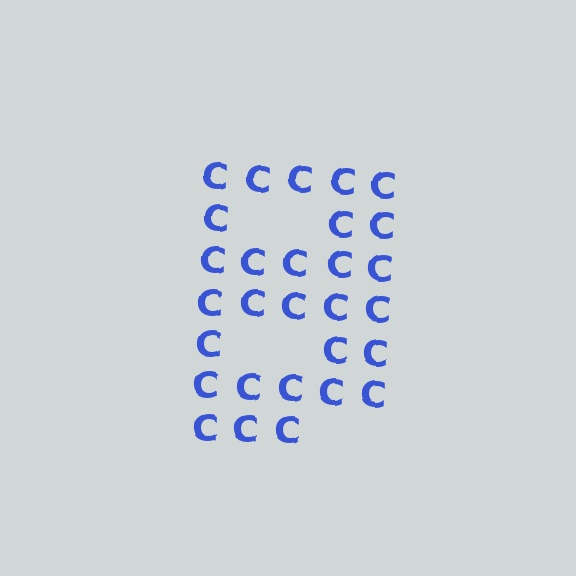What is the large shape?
The large shape is the letter B.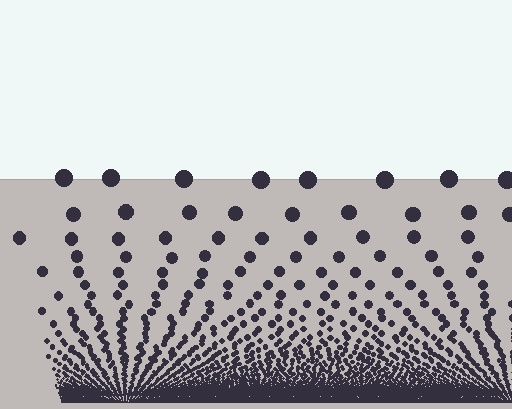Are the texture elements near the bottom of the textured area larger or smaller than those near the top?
Smaller. The gradient is inverted — elements near the bottom are smaller and denser.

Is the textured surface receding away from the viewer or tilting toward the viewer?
The surface appears to tilt toward the viewer. Texture elements get larger and sparser toward the top.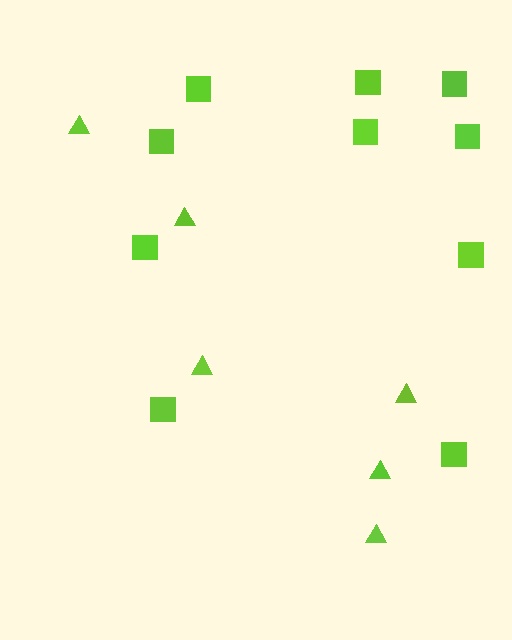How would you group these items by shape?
There are 2 groups: one group of triangles (6) and one group of squares (10).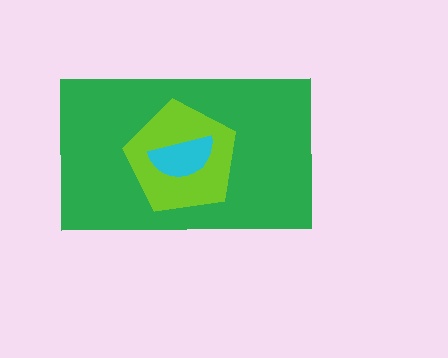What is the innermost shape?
The cyan semicircle.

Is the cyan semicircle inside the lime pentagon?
Yes.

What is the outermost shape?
The green rectangle.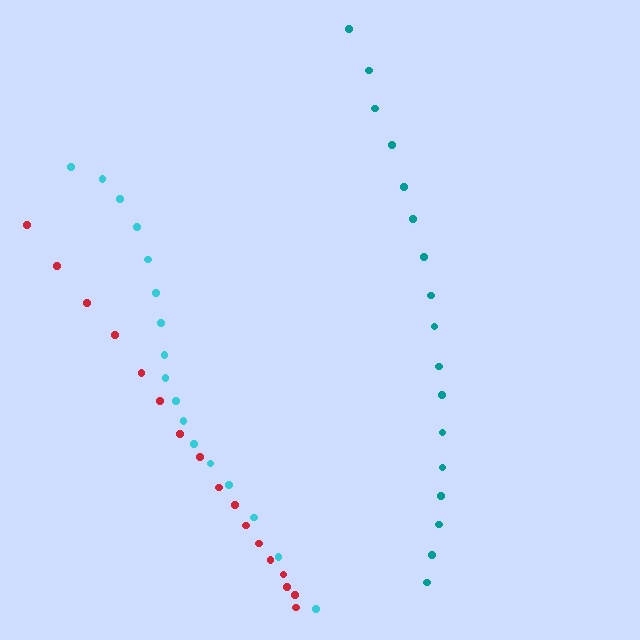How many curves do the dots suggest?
There are 3 distinct paths.